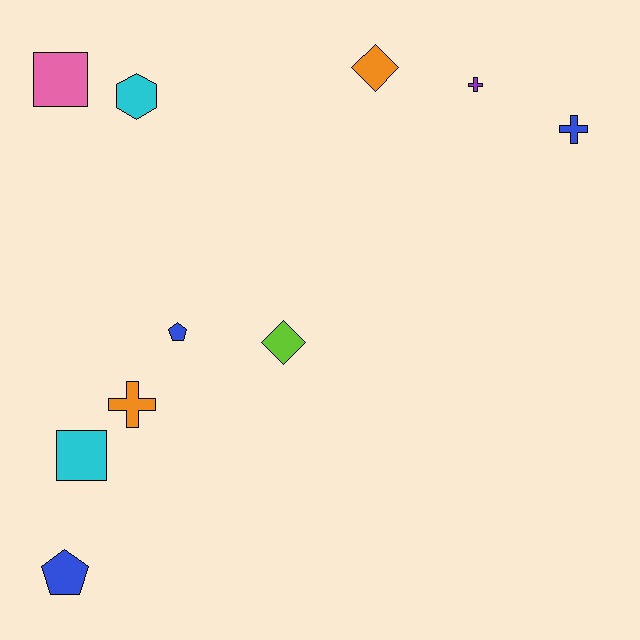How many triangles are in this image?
There are no triangles.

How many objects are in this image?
There are 10 objects.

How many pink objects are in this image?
There is 1 pink object.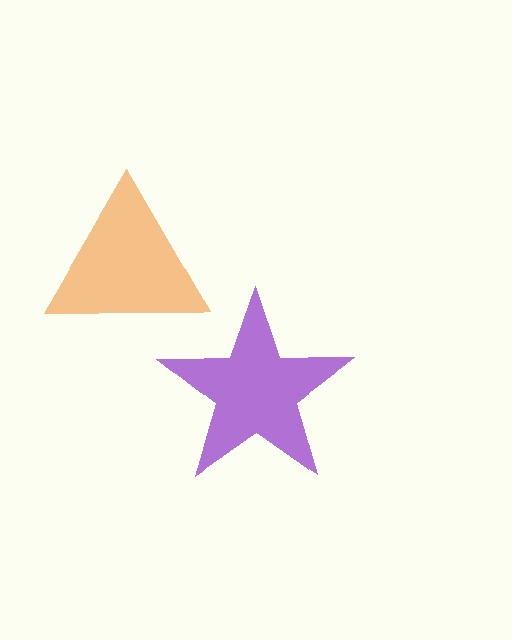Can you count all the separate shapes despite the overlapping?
Yes, there are 2 separate shapes.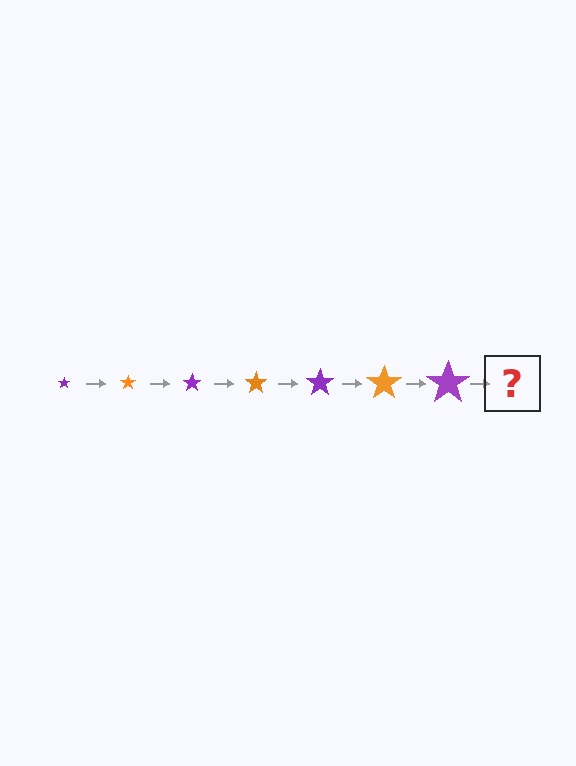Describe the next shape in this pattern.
It should be an orange star, larger than the previous one.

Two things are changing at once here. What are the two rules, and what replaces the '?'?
The two rules are that the star grows larger each step and the color cycles through purple and orange. The '?' should be an orange star, larger than the previous one.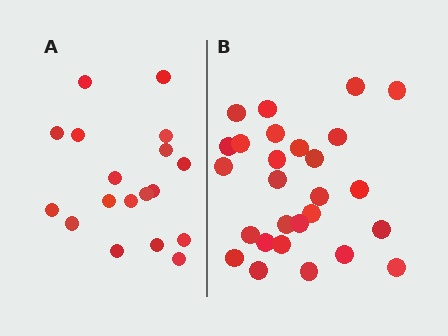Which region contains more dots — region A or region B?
Region B (the right region) has more dots.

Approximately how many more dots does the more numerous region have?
Region B has roughly 8 or so more dots than region A.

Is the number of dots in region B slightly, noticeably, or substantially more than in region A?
Region B has substantially more. The ratio is roughly 1.5 to 1.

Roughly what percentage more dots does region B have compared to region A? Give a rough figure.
About 50% more.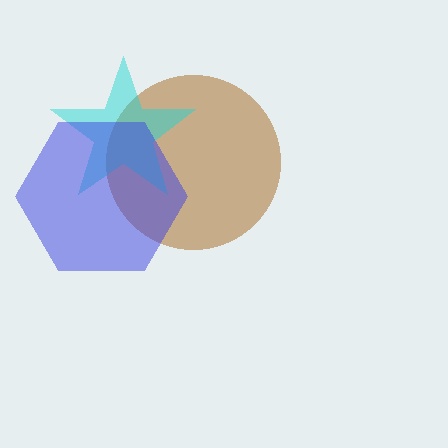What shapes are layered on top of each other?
The layered shapes are: a brown circle, a cyan star, a blue hexagon.